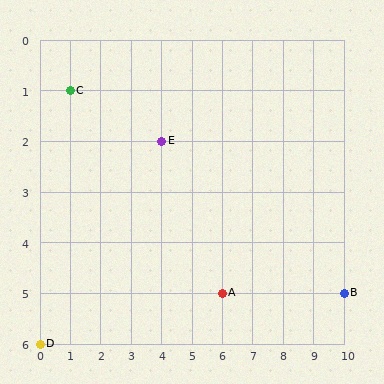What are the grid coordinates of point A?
Point A is at grid coordinates (6, 5).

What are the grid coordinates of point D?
Point D is at grid coordinates (0, 6).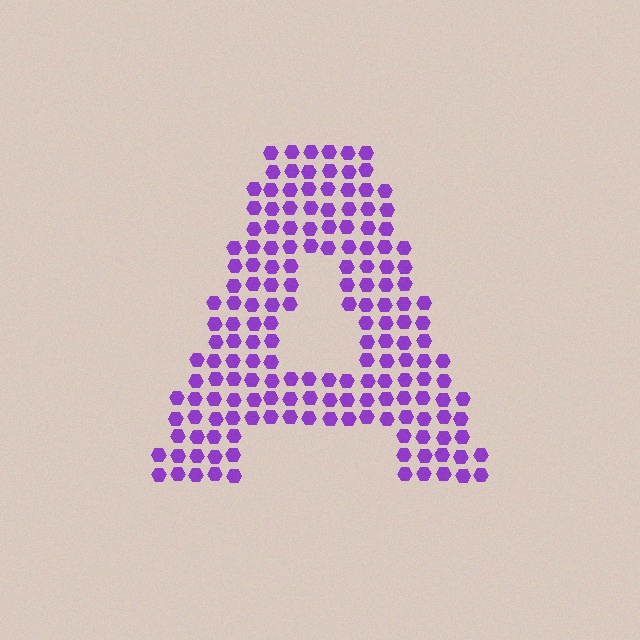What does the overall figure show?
The overall figure shows the letter A.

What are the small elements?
The small elements are hexagons.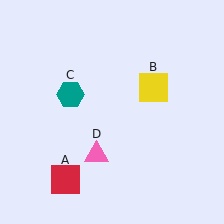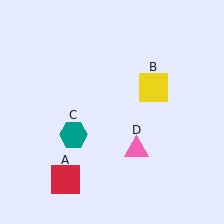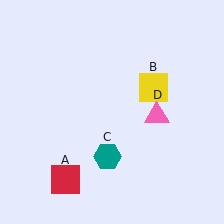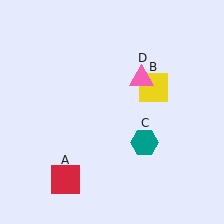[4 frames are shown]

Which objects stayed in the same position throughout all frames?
Red square (object A) and yellow square (object B) remained stationary.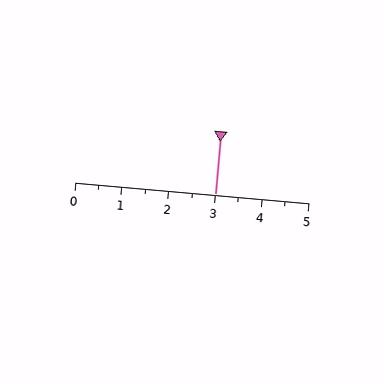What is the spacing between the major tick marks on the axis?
The major ticks are spaced 1 apart.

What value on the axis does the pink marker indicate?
The marker indicates approximately 3.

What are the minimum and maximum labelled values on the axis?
The axis runs from 0 to 5.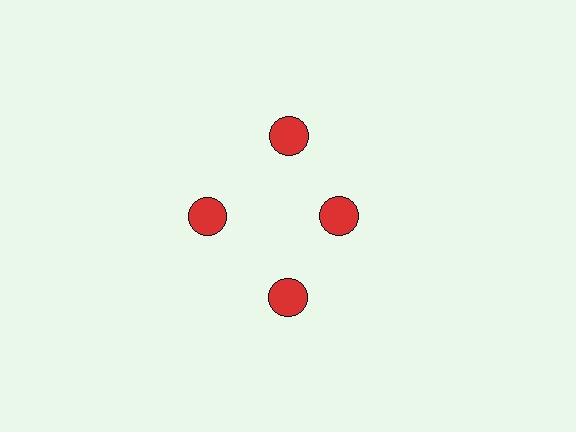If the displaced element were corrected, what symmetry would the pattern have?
It would have 4-fold rotational symmetry — the pattern would map onto itself every 90 degrees.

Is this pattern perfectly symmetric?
No. The 4 red circles are arranged in a ring, but one element near the 3 o'clock position is pulled inward toward the center, breaking the 4-fold rotational symmetry.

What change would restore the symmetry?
The symmetry would be restored by moving it outward, back onto the ring so that all 4 circles sit at equal angles and equal distance from the center.